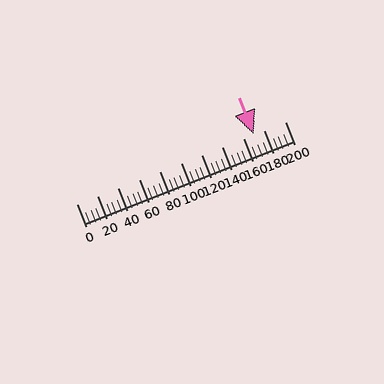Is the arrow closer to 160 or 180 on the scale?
The arrow is closer to 180.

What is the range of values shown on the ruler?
The ruler shows values from 0 to 200.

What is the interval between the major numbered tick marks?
The major tick marks are spaced 20 units apart.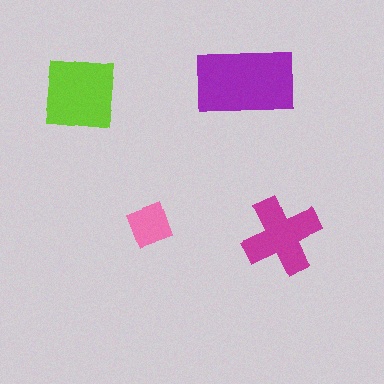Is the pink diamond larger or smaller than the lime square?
Smaller.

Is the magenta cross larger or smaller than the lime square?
Smaller.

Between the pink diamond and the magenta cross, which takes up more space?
The magenta cross.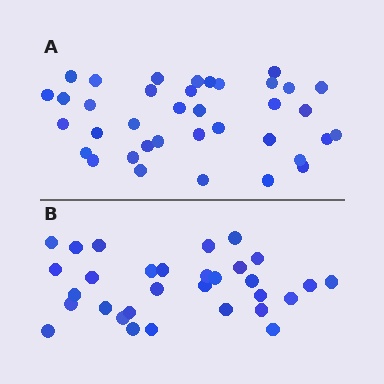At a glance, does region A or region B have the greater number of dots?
Region A (the top region) has more dots.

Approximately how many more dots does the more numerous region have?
Region A has about 6 more dots than region B.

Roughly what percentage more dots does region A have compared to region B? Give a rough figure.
About 20% more.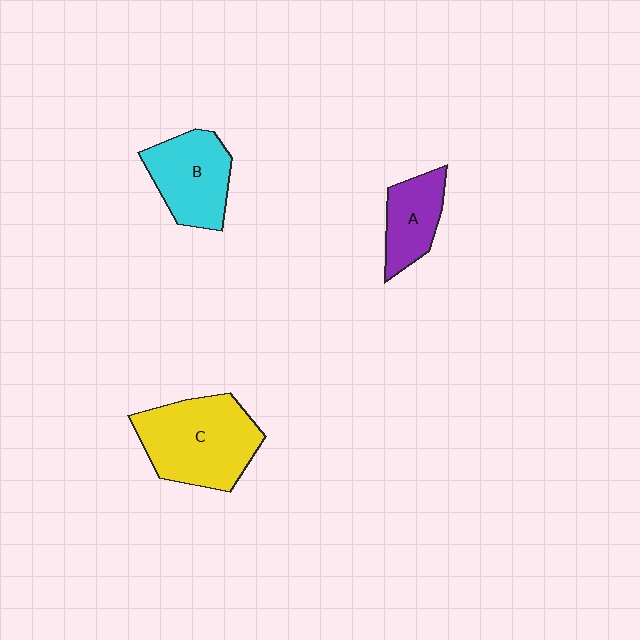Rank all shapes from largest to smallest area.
From largest to smallest: C (yellow), B (cyan), A (purple).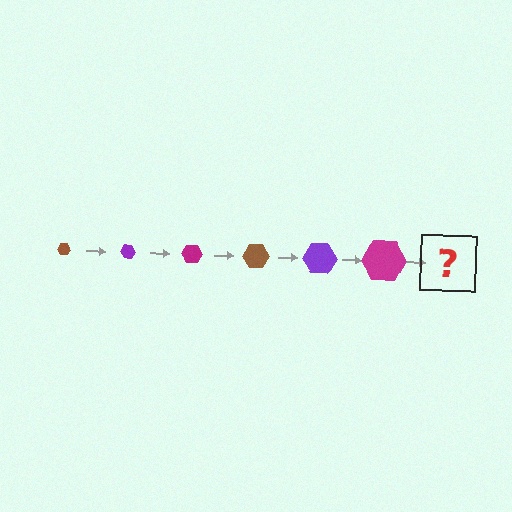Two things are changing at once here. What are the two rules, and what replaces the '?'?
The two rules are that the hexagon grows larger each step and the color cycles through brown, purple, and magenta. The '?' should be a brown hexagon, larger than the previous one.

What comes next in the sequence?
The next element should be a brown hexagon, larger than the previous one.